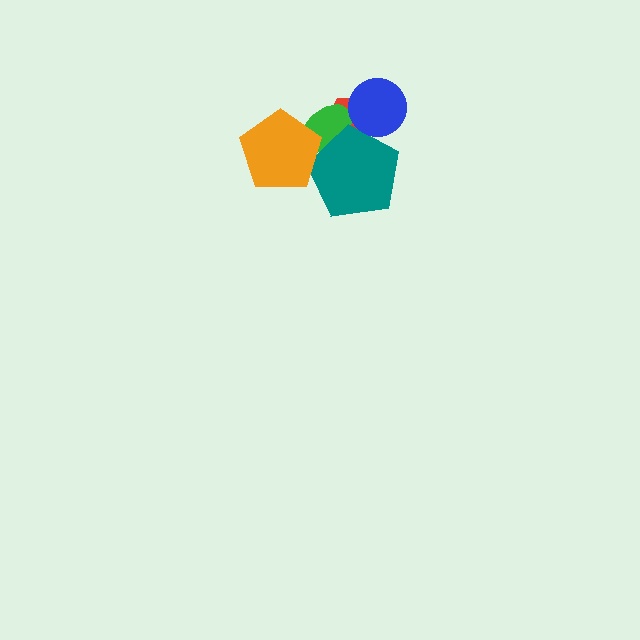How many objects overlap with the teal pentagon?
4 objects overlap with the teal pentagon.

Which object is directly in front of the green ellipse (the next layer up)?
The teal pentagon is directly in front of the green ellipse.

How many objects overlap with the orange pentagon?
2 objects overlap with the orange pentagon.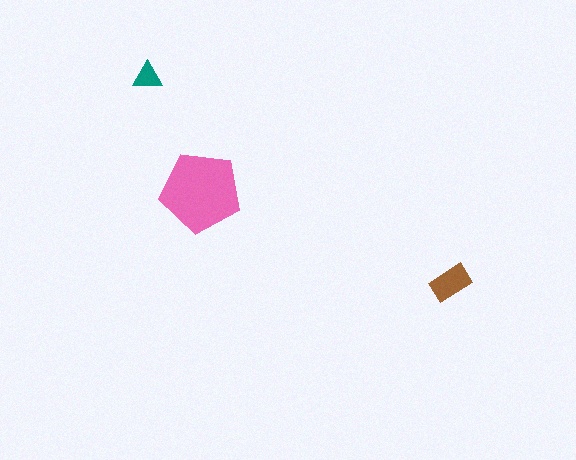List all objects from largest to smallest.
The pink pentagon, the brown rectangle, the teal triangle.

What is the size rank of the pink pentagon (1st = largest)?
1st.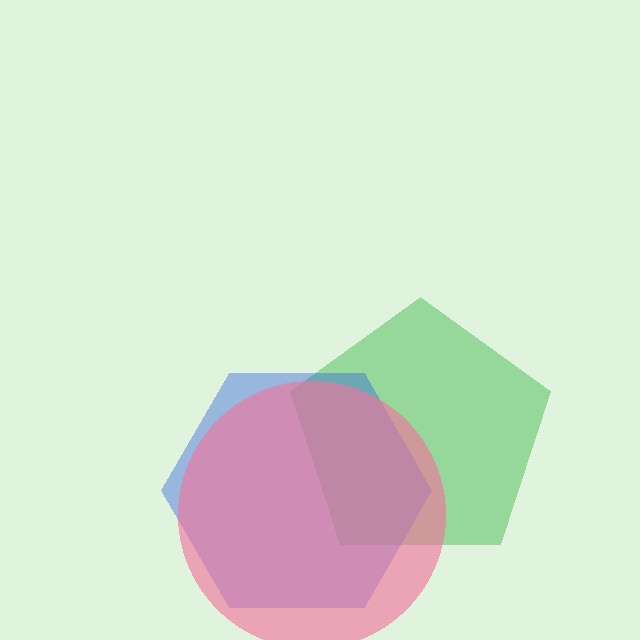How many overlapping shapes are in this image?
There are 3 overlapping shapes in the image.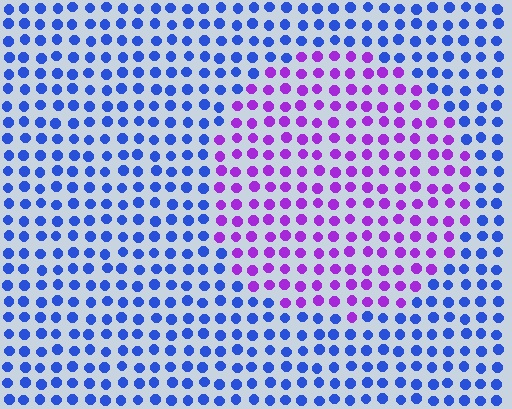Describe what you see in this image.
The image is filled with small blue elements in a uniform arrangement. A circle-shaped region is visible where the elements are tinted to a slightly different hue, forming a subtle color boundary.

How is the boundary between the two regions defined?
The boundary is defined purely by a slight shift in hue (about 57 degrees). Spacing, size, and orientation are identical on both sides.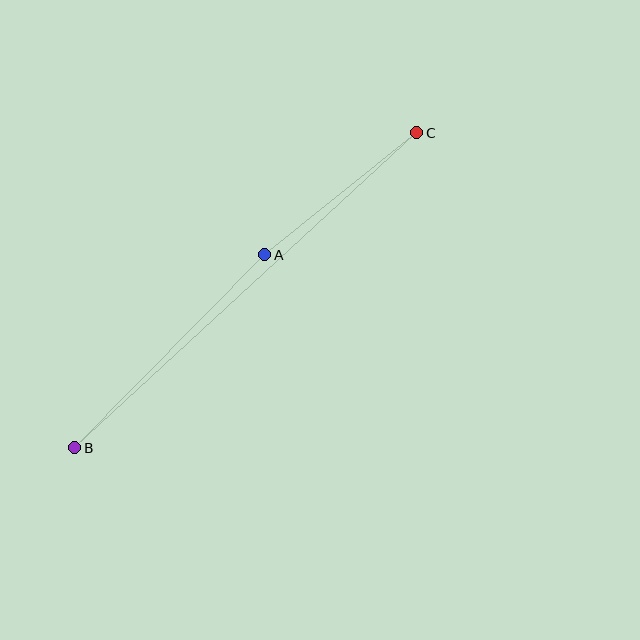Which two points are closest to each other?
Points A and C are closest to each other.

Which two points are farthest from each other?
Points B and C are farthest from each other.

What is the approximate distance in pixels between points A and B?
The distance between A and B is approximately 271 pixels.